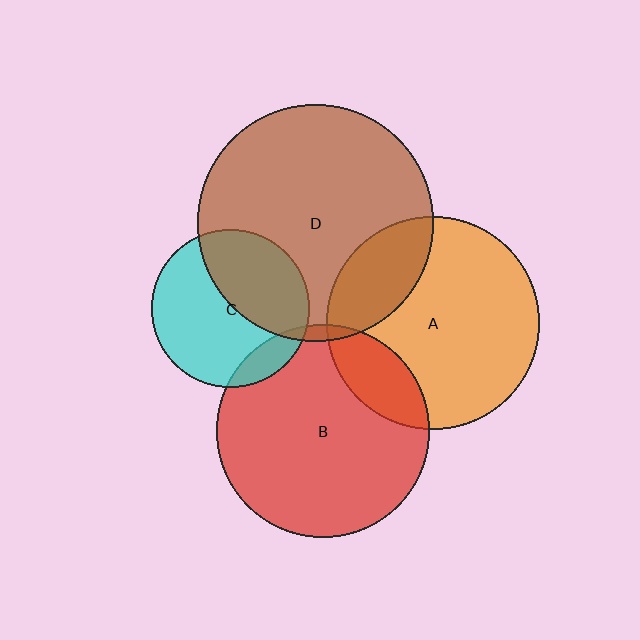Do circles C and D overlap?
Yes.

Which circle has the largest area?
Circle D (brown).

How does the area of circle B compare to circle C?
Approximately 1.8 times.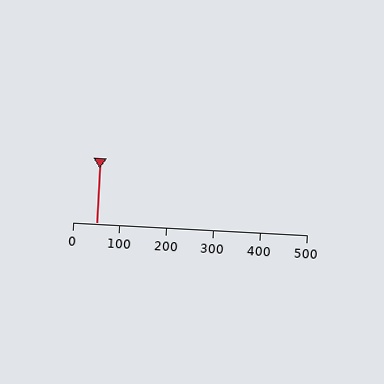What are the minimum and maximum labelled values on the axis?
The axis runs from 0 to 500.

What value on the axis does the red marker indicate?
The marker indicates approximately 50.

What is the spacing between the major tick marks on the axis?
The major ticks are spaced 100 apart.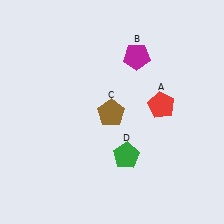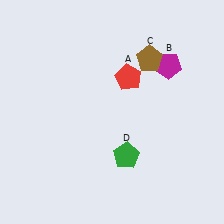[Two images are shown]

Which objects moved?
The objects that moved are: the red pentagon (A), the magenta pentagon (B), the brown pentagon (C).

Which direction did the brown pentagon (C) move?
The brown pentagon (C) moved up.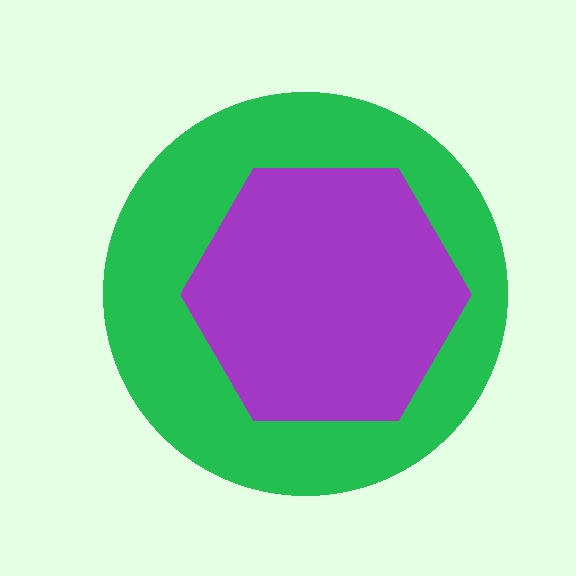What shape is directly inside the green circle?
The purple hexagon.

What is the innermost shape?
The purple hexagon.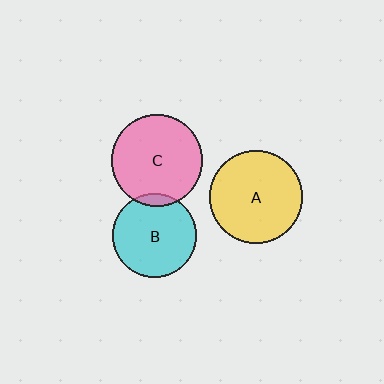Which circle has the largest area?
Circle A (yellow).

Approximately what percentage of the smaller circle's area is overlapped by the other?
Approximately 5%.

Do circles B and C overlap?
Yes.